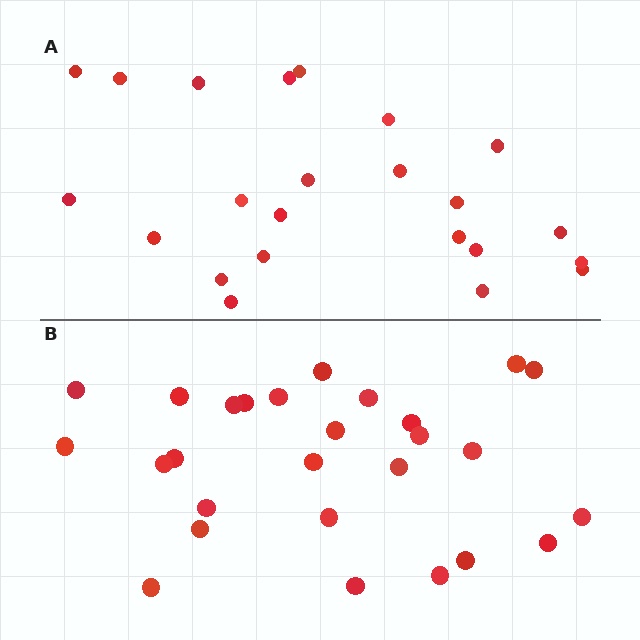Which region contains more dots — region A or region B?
Region B (the bottom region) has more dots.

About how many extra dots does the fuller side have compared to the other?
Region B has about 4 more dots than region A.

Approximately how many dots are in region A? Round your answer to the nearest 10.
About 20 dots. (The exact count is 23, which rounds to 20.)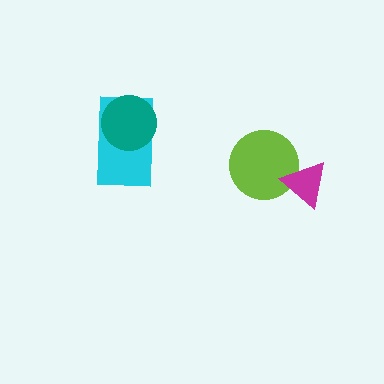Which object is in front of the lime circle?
The magenta triangle is in front of the lime circle.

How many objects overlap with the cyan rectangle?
1 object overlaps with the cyan rectangle.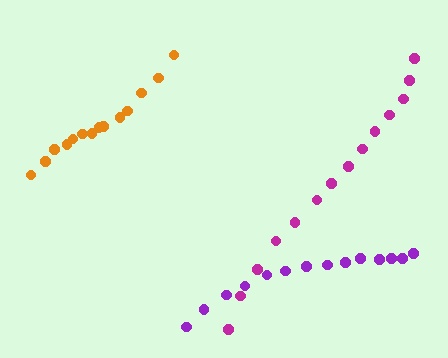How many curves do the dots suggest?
There are 3 distinct paths.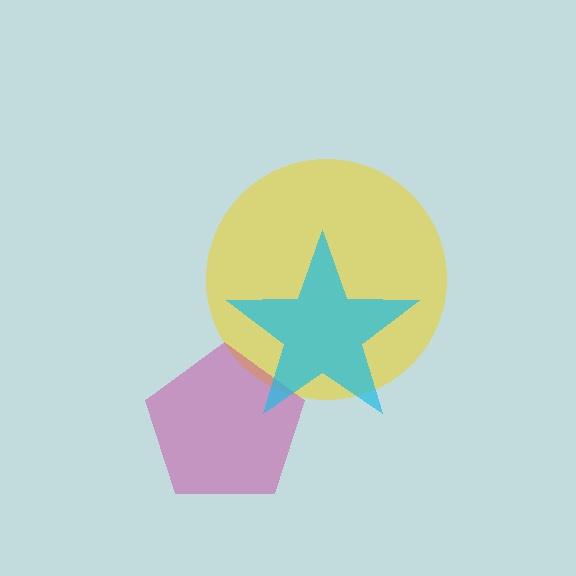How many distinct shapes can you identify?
There are 3 distinct shapes: a yellow circle, a magenta pentagon, a cyan star.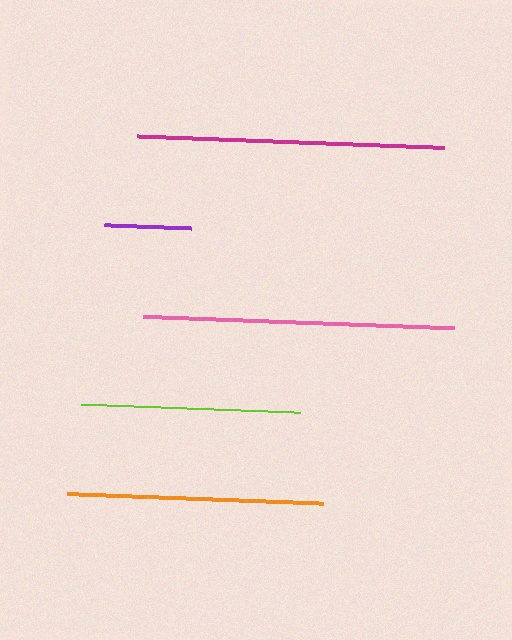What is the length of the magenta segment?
The magenta segment is approximately 307 pixels long.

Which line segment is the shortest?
The purple line is the shortest at approximately 87 pixels.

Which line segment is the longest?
The pink line is the longest at approximately 311 pixels.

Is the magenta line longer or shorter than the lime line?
The magenta line is longer than the lime line.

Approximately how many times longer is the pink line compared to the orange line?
The pink line is approximately 1.2 times the length of the orange line.